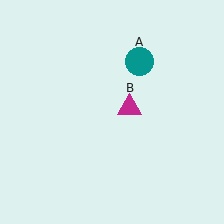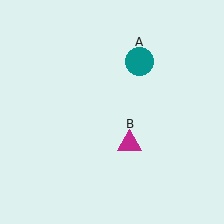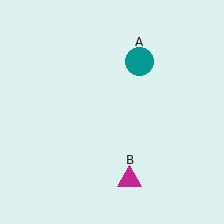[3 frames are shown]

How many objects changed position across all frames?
1 object changed position: magenta triangle (object B).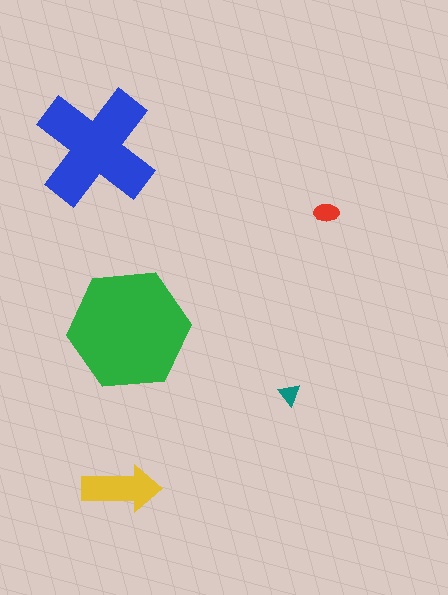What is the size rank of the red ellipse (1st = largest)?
4th.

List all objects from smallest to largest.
The teal triangle, the red ellipse, the yellow arrow, the blue cross, the green hexagon.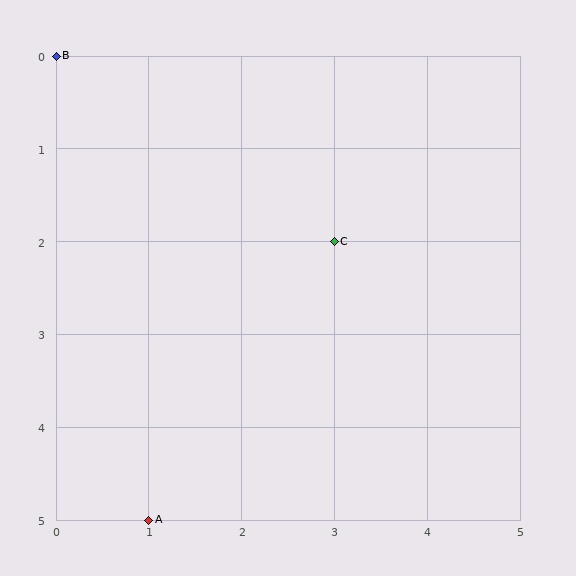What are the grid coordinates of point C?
Point C is at grid coordinates (3, 2).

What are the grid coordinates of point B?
Point B is at grid coordinates (0, 0).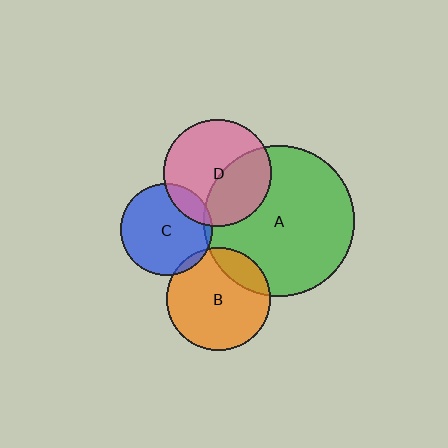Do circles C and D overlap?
Yes.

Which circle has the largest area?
Circle A (green).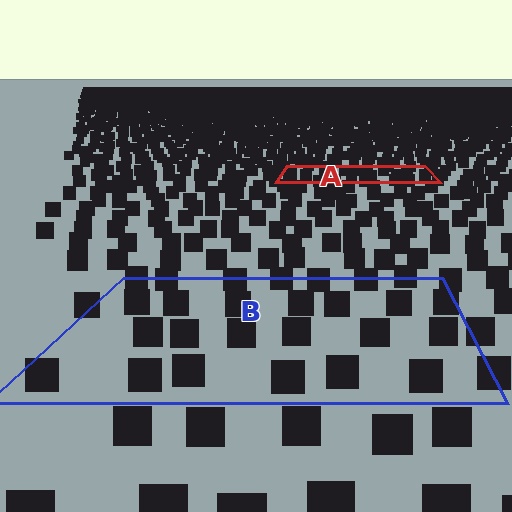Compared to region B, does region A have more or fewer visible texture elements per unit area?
Region A has more texture elements per unit area — they are packed more densely because it is farther away.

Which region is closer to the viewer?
Region B is closer. The texture elements there are larger and more spread out.